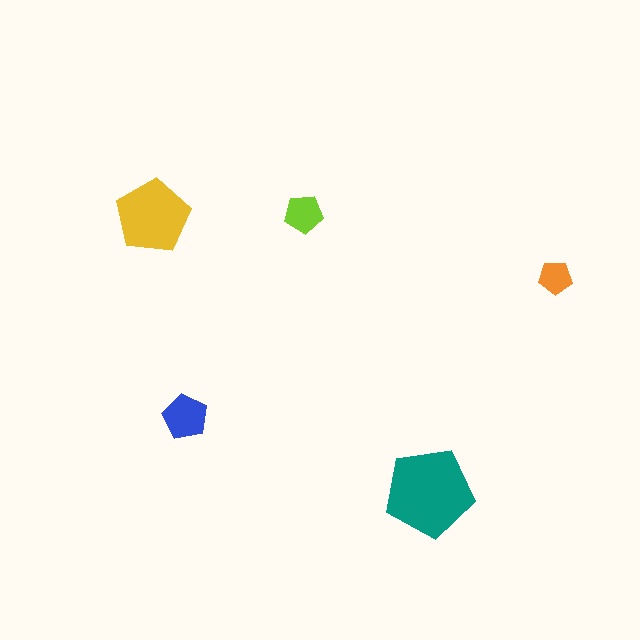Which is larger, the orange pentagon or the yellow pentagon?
The yellow one.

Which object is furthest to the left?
The yellow pentagon is leftmost.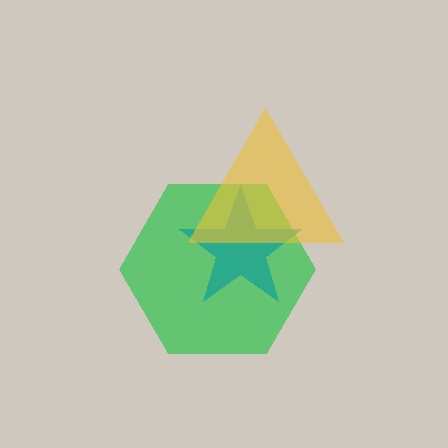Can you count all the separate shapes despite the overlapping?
Yes, there are 3 separate shapes.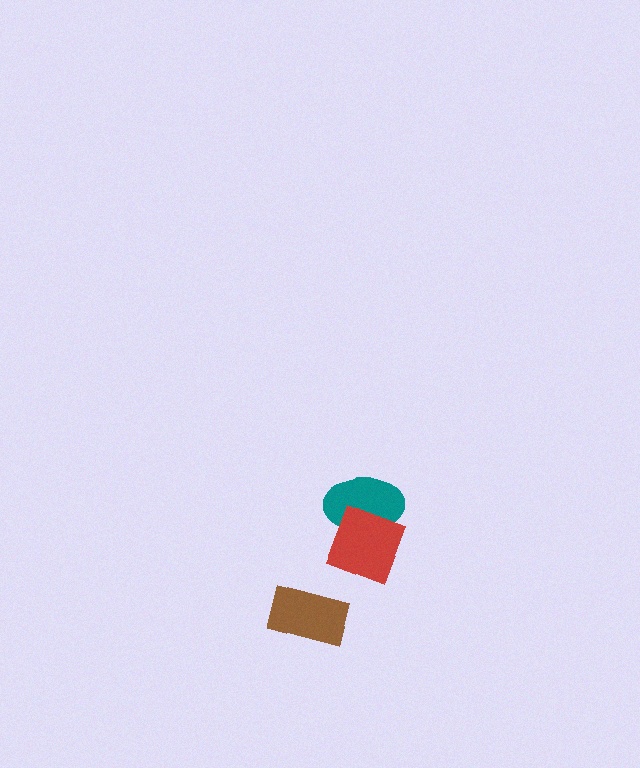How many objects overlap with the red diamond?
1 object overlaps with the red diamond.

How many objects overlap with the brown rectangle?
0 objects overlap with the brown rectangle.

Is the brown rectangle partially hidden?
No, no other shape covers it.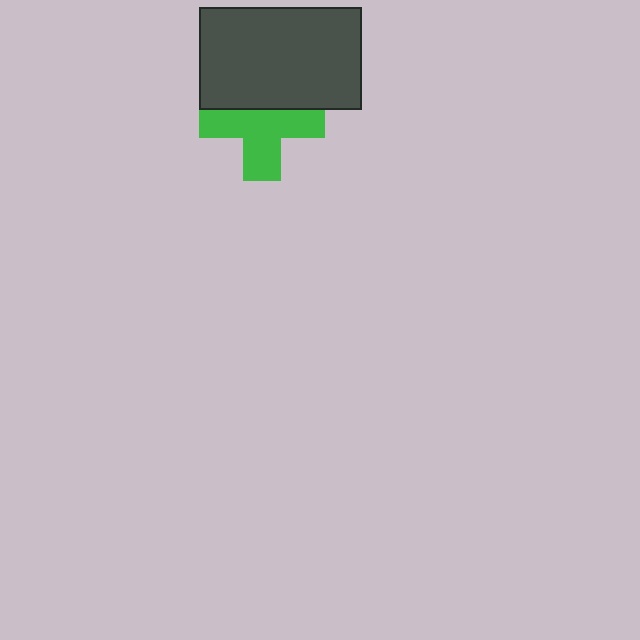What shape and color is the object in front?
The object in front is a dark gray rectangle.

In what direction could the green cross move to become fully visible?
The green cross could move down. That would shift it out from behind the dark gray rectangle entirely.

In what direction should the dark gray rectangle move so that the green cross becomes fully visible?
The dark gray rectangle should move up. That is the shortest direction to clear the overlap and leave the green cross fully visible.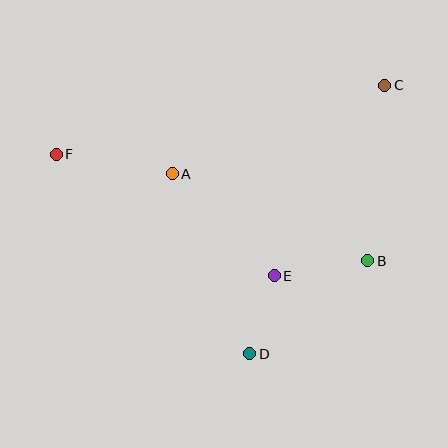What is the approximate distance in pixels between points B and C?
The distance between B and C is approximately 177 pixels.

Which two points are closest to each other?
Points D and E are closest to each other.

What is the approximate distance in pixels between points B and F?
The distance between B and F is approximately 329 pixels.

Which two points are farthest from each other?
Points C and F are farthest from each other.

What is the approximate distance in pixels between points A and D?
The distance between A and D is approximately 196 pixels.